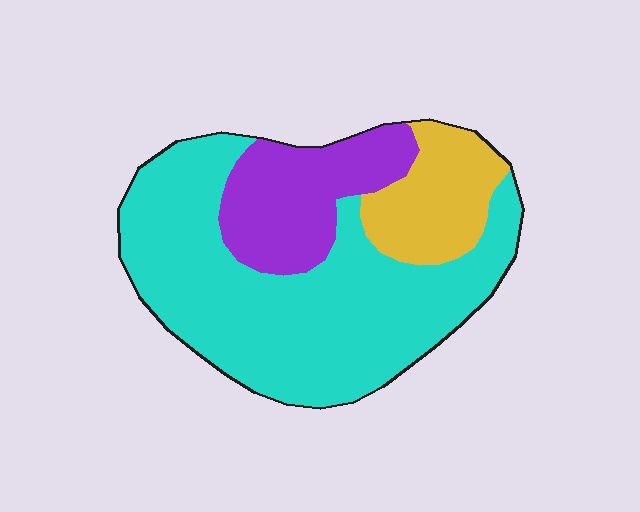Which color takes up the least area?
Yellow, at roughly 15%.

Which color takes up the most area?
Cyan, at roughly 65%.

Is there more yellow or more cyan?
Cyan.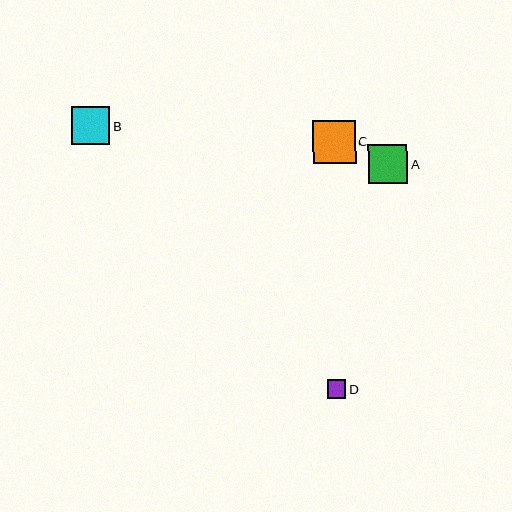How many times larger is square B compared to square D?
Square B is approximately 2.0 times the size of square D.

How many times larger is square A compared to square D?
Square A is approximately 2.1 times the size of square D.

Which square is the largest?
Square C is the largest with a size of approximately 43 pixels.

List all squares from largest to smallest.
From largest to smallest: C, A, B, D.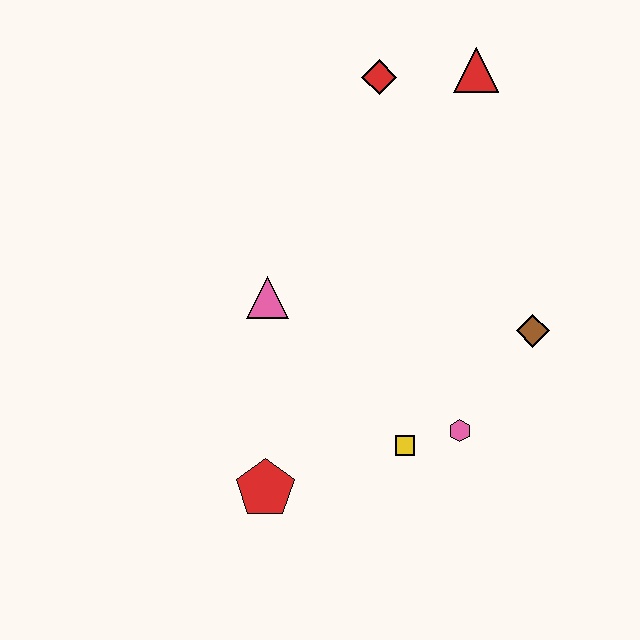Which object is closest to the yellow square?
The pink hexagon is closest to the yellow square.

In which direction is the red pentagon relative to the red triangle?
The red pentagon is below the red triangle.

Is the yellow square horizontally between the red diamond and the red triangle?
Yes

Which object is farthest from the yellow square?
The red triangle is farthest from the yellow square.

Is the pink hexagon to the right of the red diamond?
Yes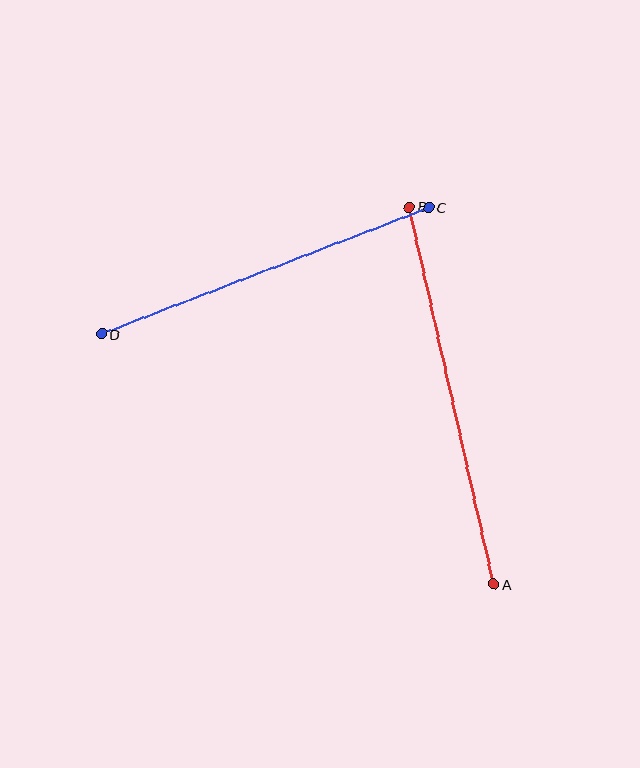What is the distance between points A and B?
The distance is approximately 387 pixels.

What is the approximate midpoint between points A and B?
The midpoint is at approximately (452, 396) pixels.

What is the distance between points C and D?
The distance is approximately 351 pixels.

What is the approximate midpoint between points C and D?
The midpoint is at approximately (265, 271) pixels.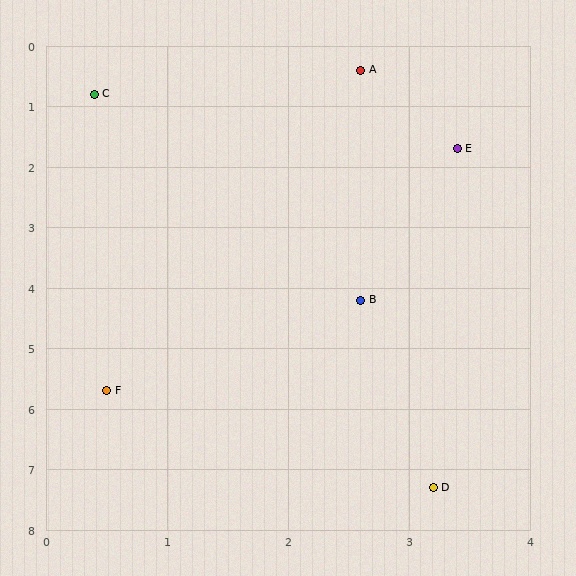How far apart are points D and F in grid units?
Points D and F are about 3.1 grid units apart.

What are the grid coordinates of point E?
Point E is at approximately (3.4, 1.7).